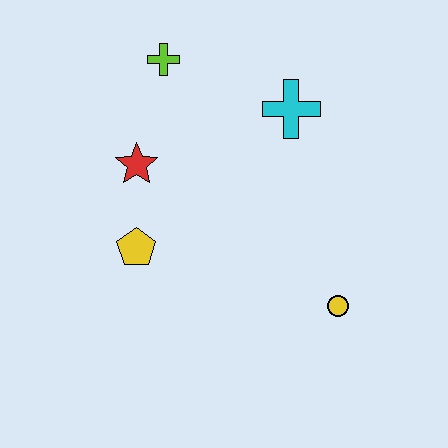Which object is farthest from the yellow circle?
The lime cross is farthest from the yellow circle.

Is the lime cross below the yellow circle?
No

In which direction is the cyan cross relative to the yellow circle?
The cyan cross is above the yellow circle.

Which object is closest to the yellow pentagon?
The red star is closest to the yellow pentagon.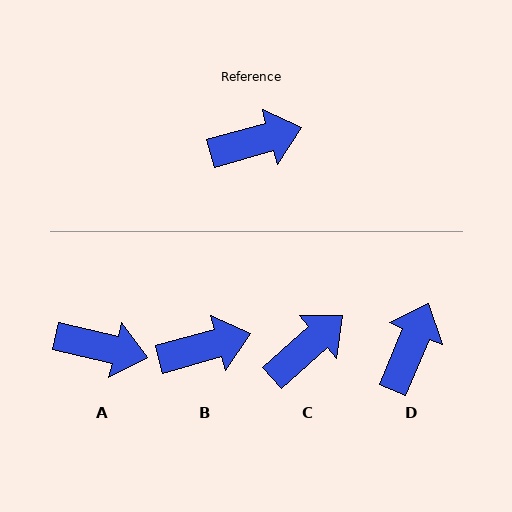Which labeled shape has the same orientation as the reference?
B.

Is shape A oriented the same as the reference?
No, it is off by about 29 degrees.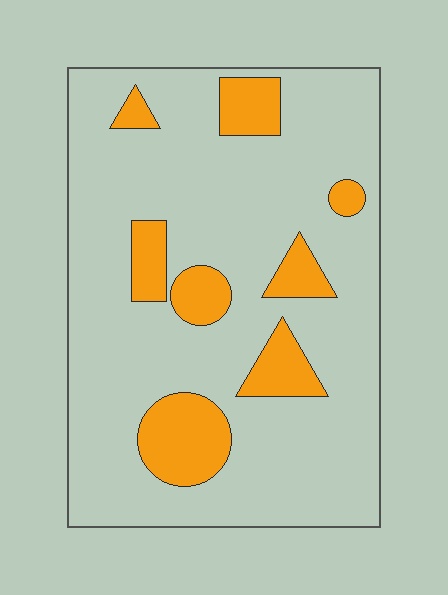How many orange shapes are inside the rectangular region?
8.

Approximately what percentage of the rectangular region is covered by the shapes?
Approximately 20%.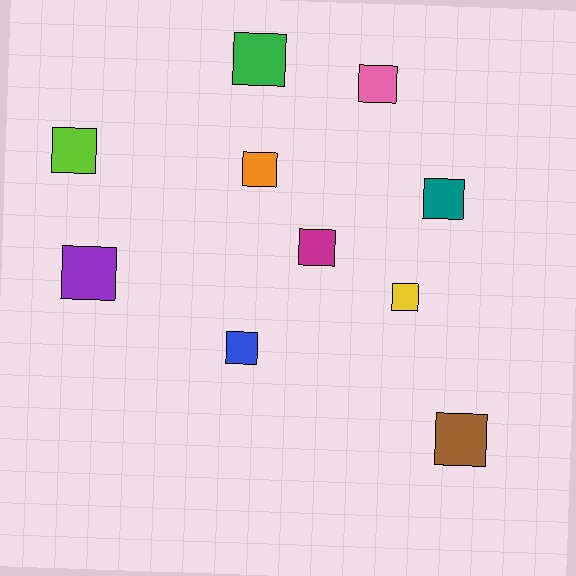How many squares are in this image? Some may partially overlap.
There are 10 squares.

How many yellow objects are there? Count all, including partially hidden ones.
There is 1 yellow object.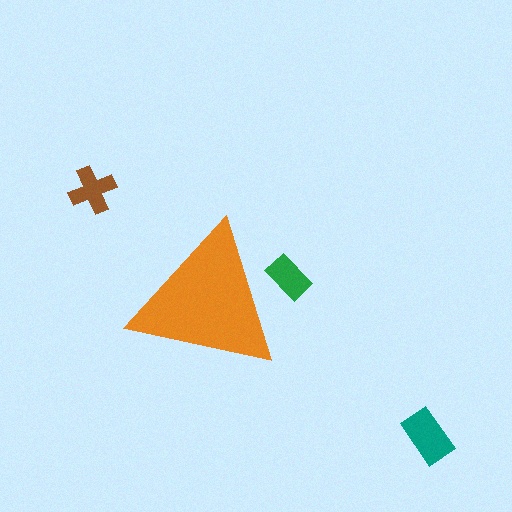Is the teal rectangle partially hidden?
No, the teal rectangle is fully visible.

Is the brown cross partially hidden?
No, the brown cross is fully visible.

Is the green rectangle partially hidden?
Yes, the green rectangle is partially hidden behind the orange triangle.